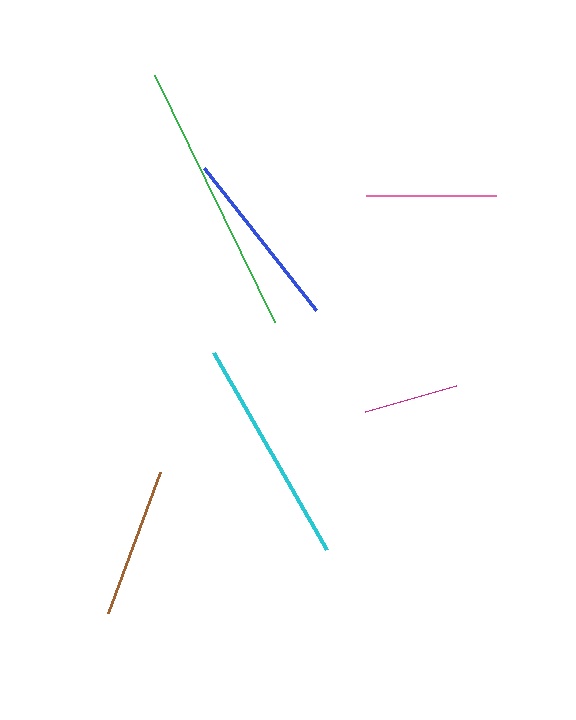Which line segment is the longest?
The green line is the longest at approximately 275 pixels.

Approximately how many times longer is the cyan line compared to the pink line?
The cyan line is approximately 1.7 times the length of the pink line.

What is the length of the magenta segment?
The magenta segment is approximately 95 pixels long.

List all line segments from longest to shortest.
From longest to shortest: green, cyan, blue, brown, pink, magenta.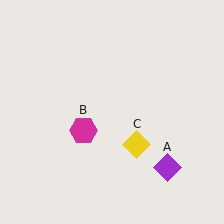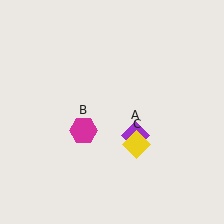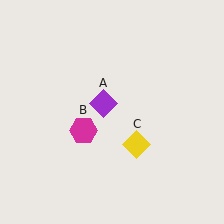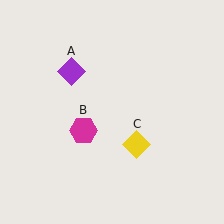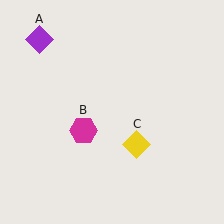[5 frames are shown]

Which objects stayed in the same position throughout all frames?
Magenta hexagon (object B) and yellow diamond (object C) remained stationary.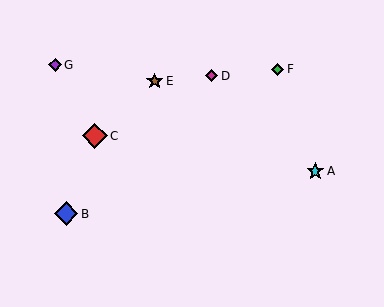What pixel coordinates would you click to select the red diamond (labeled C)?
Click at (95, 136) to select the red diamond C.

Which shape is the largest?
The red diamond (labeled C) is the largest.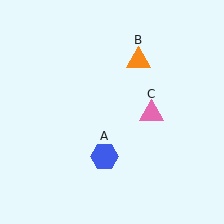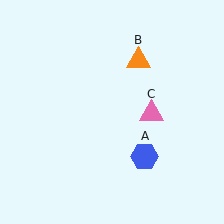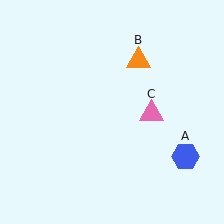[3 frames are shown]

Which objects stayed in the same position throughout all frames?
Orange triangle (object B) and pink triangle (object C) remained stationary.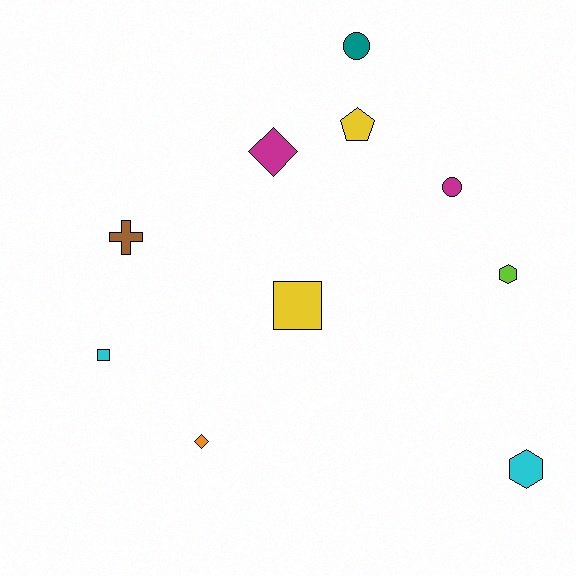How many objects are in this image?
There are 10 objects.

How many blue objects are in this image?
There are no blue objects.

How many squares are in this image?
There are 2 squares.